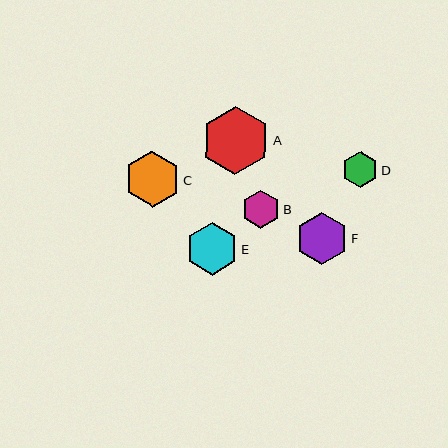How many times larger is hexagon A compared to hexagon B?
Hexagon A is approximately 1.8 times the size of hexagon B.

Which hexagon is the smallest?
Hexagon D is the smallest with a size of approximately 36 pixels.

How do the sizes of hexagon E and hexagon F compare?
Hexagon E and hexagon F are approximately the same size.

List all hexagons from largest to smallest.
From largest to smallest: A, C, E, F, B, D.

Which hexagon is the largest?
Hexagon A is the largest with a size of approximately 68 pixels.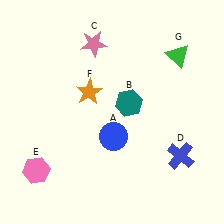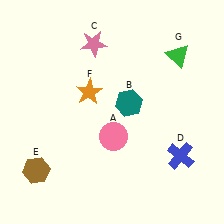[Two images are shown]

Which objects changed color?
A changed from blue to pink. E changed from pink to brown.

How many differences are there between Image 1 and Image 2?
There are 2 differences between the two images.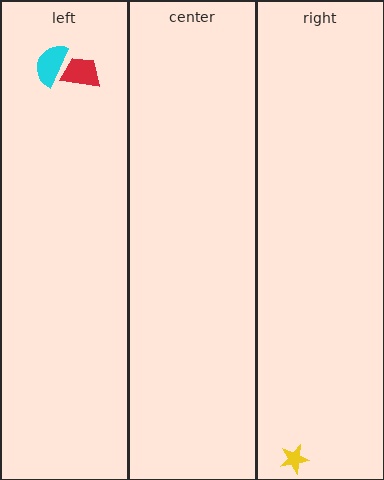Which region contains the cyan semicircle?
The left region.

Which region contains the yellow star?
The right region.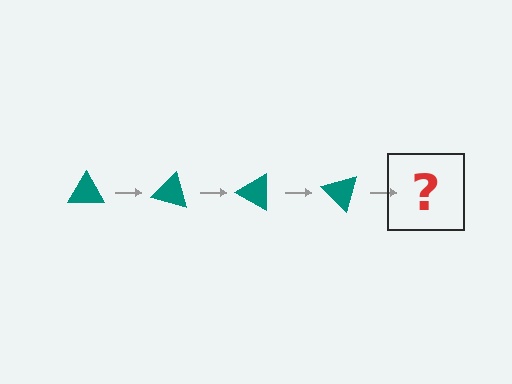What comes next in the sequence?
The next element should be a teal triangle rotated 60 degrees.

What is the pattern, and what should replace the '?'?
The pattern is that the triangle rotates 15 degrees each step. The '?' should be a teal triangle rotated 60 degrees.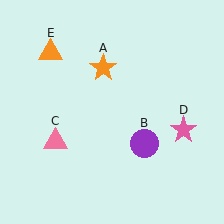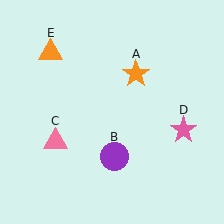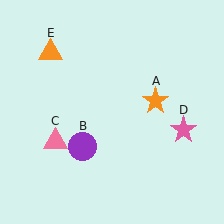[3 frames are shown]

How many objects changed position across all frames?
2 objects changed position: orange star (object A), purple circle (object B).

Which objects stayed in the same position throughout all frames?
Pink triangle (object C) and pink star (object D) and orange triangle (object E) remained stationary.